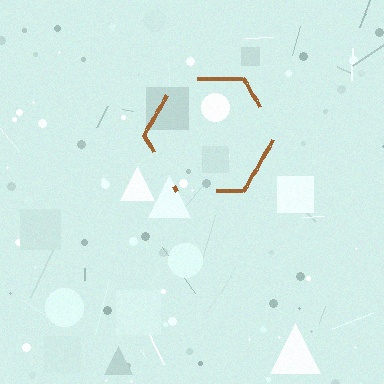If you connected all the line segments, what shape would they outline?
They would outline a hexagon.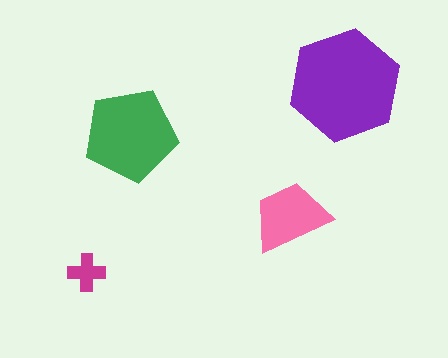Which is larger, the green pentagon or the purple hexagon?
The purple hexagon.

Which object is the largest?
The purple hexagon.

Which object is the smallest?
The magenta cross.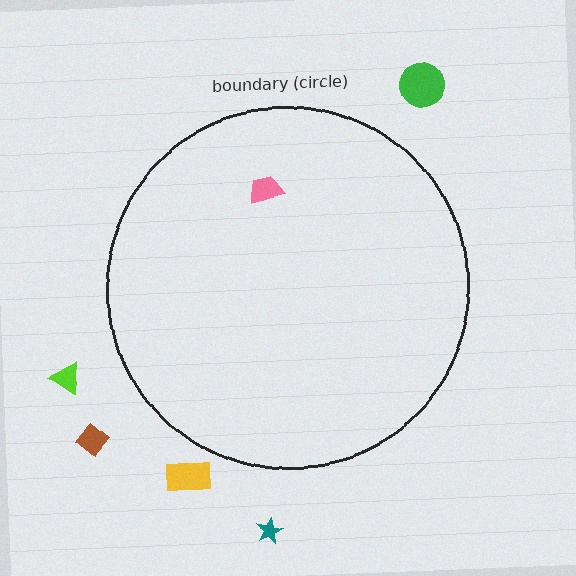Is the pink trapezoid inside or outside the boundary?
Inside.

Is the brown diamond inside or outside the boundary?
Outside.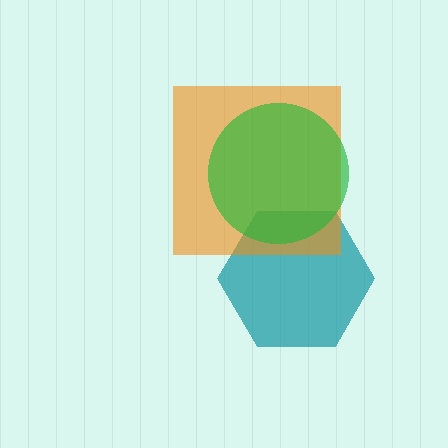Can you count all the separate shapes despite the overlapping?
Yes, there are 3 separate shapes.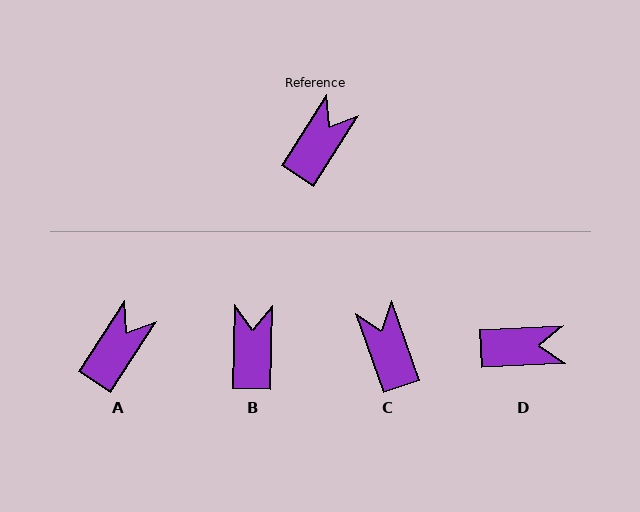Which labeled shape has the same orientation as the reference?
A.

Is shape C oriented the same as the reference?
No, it is off by about 52 degrees.